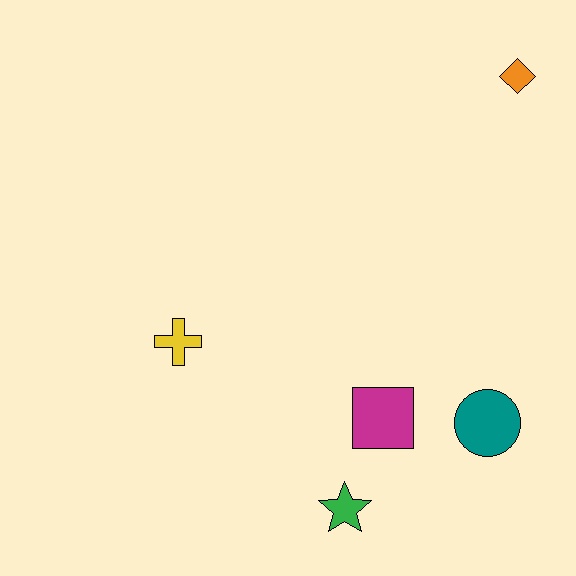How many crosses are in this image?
There is 1 cross.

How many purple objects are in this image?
There are no purple objects.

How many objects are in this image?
There are 5 objects.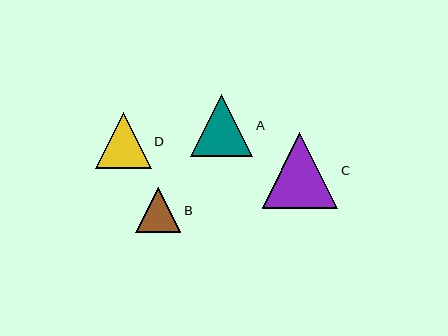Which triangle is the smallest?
Triangle B is the smallest with a size of approximately 46 pixels.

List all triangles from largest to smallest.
From largest to smallest: C, A, D, B.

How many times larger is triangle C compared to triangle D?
Triangle C is approximately 1.4 times the size of triangle D.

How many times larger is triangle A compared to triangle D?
Triangle A is approximately 1.1 times the size of triangle D.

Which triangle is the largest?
Triangle C is the largest with a size of approximately 76 pixels.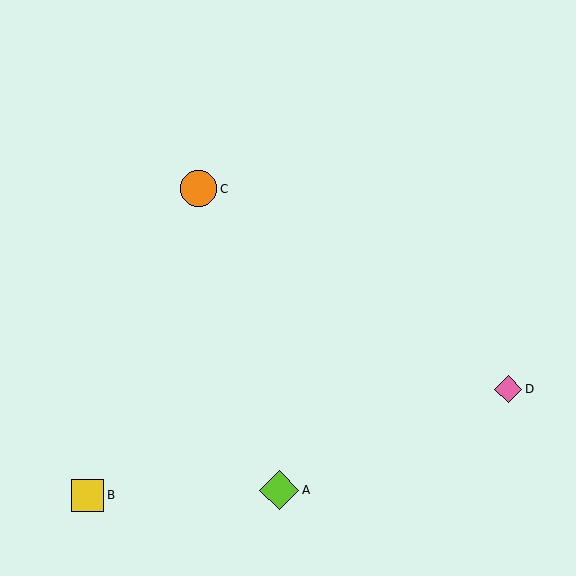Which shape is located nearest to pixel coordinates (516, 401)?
The pink diamond (labeled D) at (508, 389) is nearest to that location.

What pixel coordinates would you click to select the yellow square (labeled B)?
Click at (88, 495) to select the yellow square B.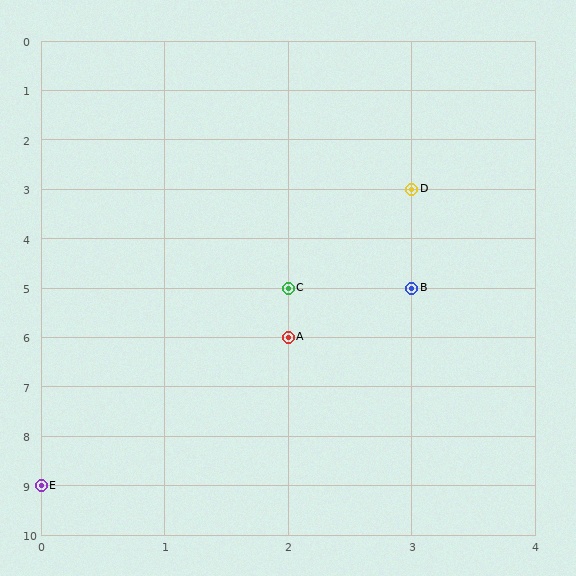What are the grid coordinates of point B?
Point B is at grid coordinates (3, 5).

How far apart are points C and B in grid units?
Points C and B are 1 column apart.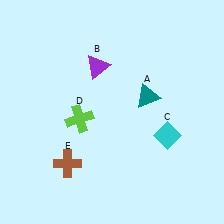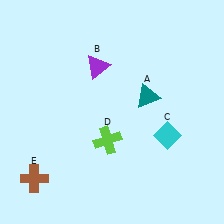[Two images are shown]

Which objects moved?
The objects that moved are: the lime cross (D), the brown cross (E).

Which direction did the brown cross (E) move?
The brown cross (E) moved left.